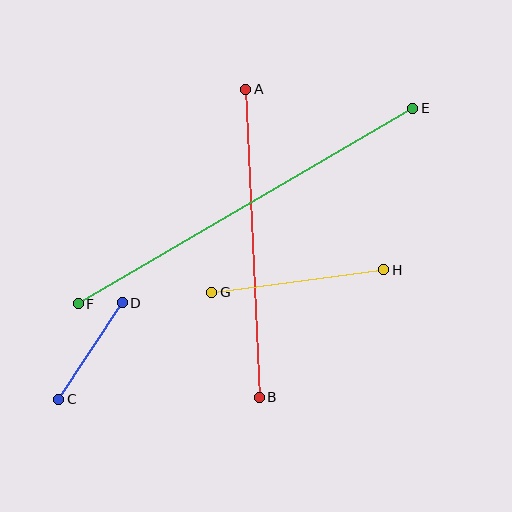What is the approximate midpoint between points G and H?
The midpoint is at approximately (298, 281) pixels.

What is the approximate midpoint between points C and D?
The midpoint is at approximately (90, 351) pixels.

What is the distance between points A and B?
The distance is approximately 308 pixels.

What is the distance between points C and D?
The distance is approximately 115 pixels.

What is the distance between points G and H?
The distance is approximately 173 pixels.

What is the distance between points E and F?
The distance is approximately 387 pixels.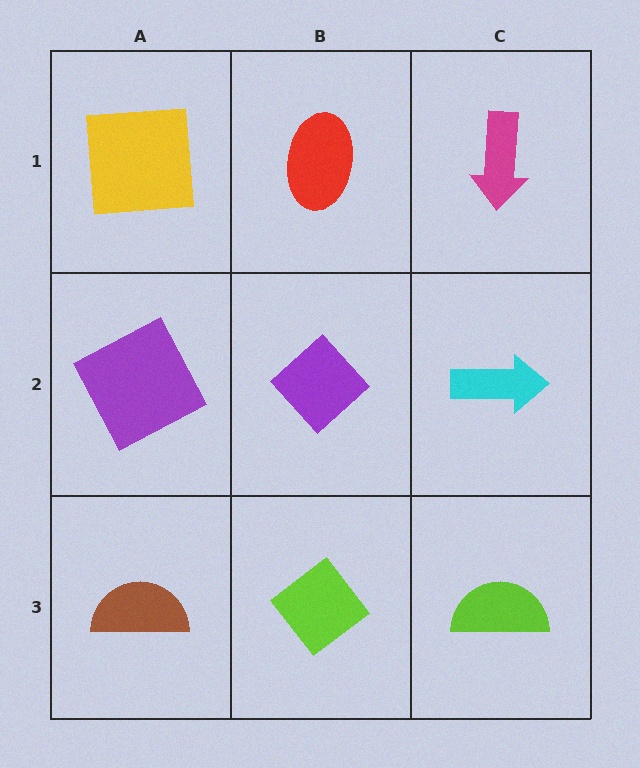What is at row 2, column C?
A cyan arrow.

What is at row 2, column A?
A purple square.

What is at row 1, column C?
A magenta arrow.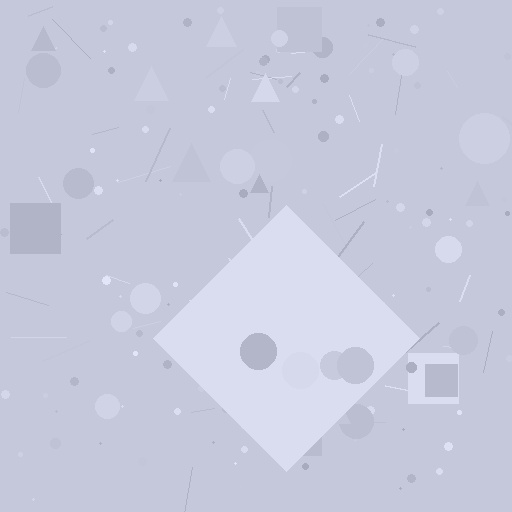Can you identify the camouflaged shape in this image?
The camouflaged shape is a diamond.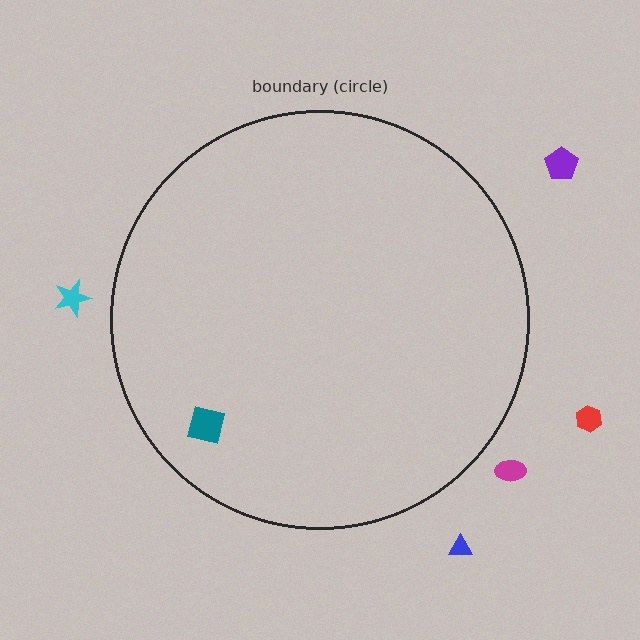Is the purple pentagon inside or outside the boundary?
Outside.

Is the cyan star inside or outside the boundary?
Outside.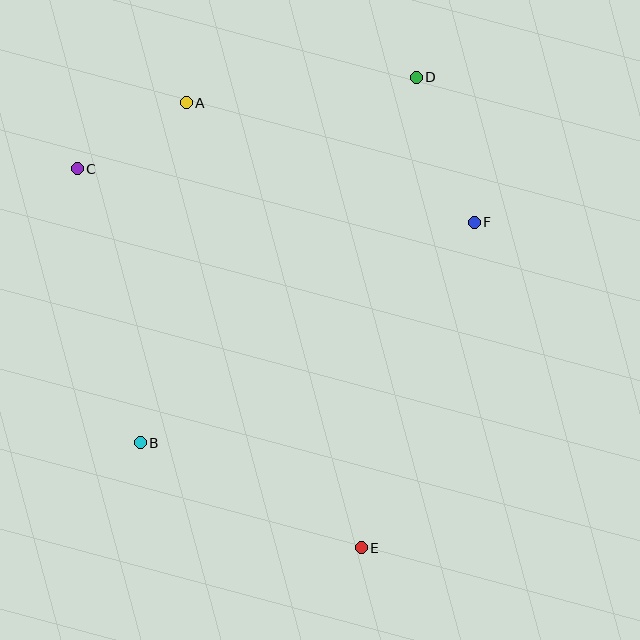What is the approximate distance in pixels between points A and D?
The distance between A and D is approximately 231 pixels.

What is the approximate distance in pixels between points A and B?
The distance between A and B is approximately 343 pixels.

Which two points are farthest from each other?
Points A and E are farthest from each other.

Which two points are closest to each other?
Points A and C are closest to each other.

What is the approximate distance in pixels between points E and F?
The distance between E and F is approximately 345 pixels.